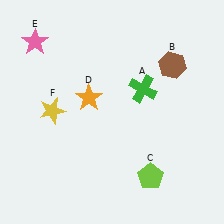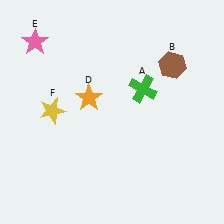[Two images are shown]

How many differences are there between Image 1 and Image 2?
There is 1 difference between the two images.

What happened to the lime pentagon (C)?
The lime pentagon (C) was removed in Image 2. It was in the bottom-right area of Image 1.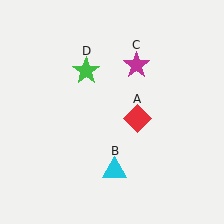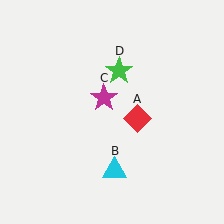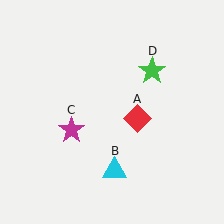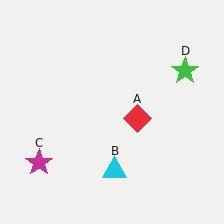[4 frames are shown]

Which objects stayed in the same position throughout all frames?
Red diamond (object A) and cyan triangle (object B) remained stationary.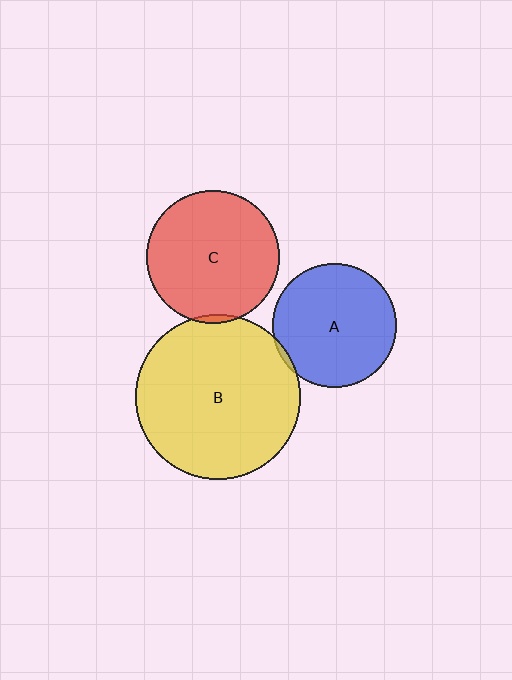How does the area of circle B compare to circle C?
Approximately 1.5 times.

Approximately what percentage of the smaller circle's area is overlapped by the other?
Approximately 5%.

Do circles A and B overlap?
Yes.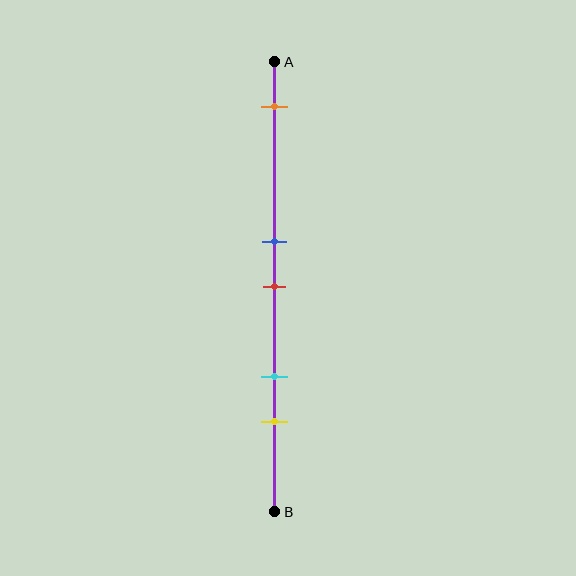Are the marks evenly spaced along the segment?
No, the marks are not evenly spaced.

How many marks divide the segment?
There are 5 marks dividing the segment.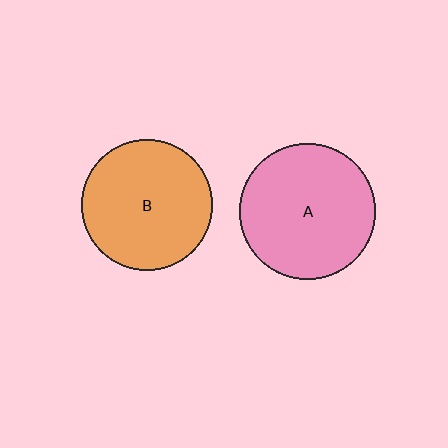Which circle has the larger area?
Circle A (pink).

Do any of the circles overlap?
No, none of the circles overlap.